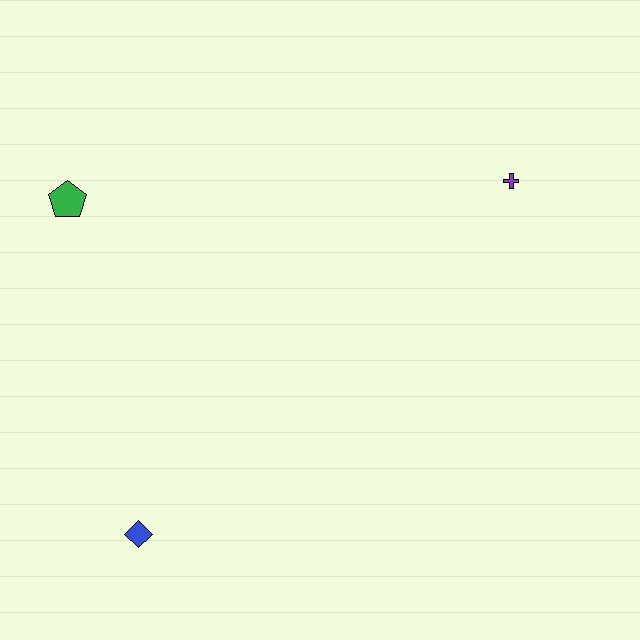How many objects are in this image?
There are 3 objects.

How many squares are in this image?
There are no squares.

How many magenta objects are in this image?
There are no magenta objects.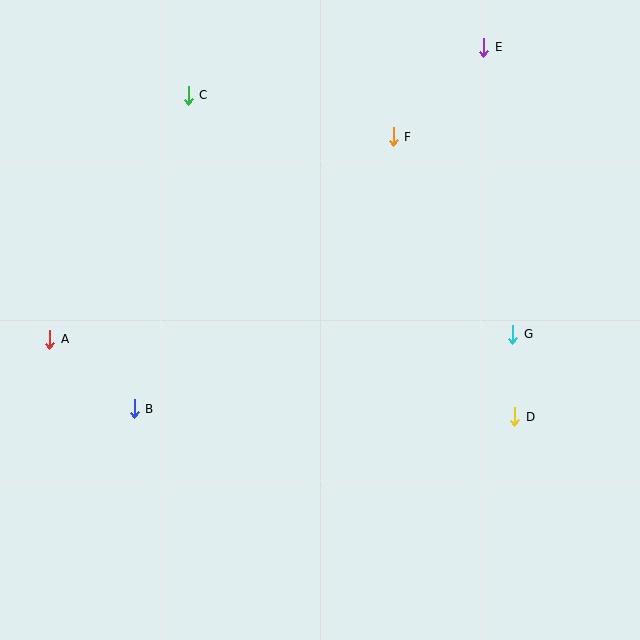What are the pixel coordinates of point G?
Point G is at (513, 334).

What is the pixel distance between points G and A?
The distance between G and A is 463 pixels.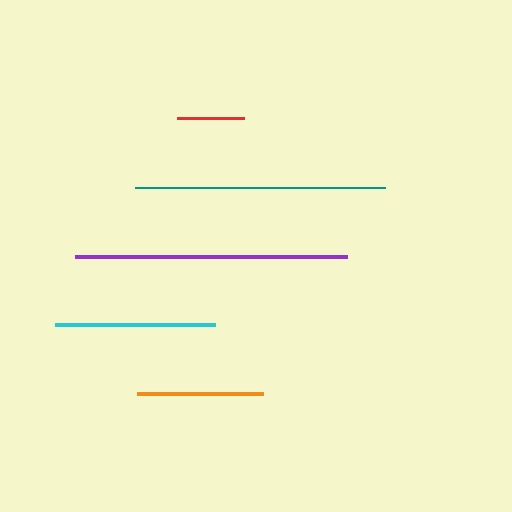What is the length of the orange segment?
The orange segment is approximately 126 pixels long.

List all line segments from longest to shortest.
From longest to shortest: purple, teal, cyan, orange, red.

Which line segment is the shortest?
The red line is the shortest at approximately 66 pixels.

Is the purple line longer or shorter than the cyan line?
The purple line is longer than the cyan line.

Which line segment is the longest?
The purple line is the longest at approximately 273 pixels.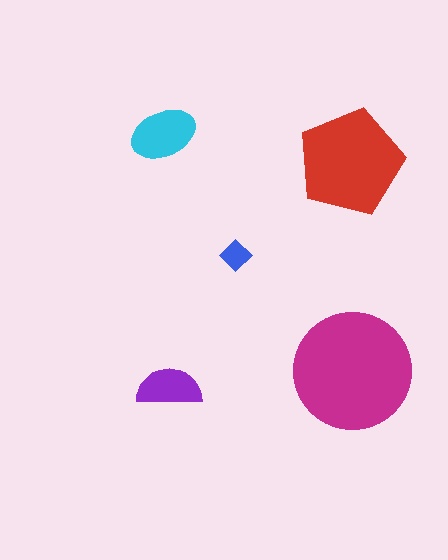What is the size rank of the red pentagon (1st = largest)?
2nd.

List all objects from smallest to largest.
The blue diamond, the purple semicircle, the cyan ellipse, the red pentagon, the magenta circle.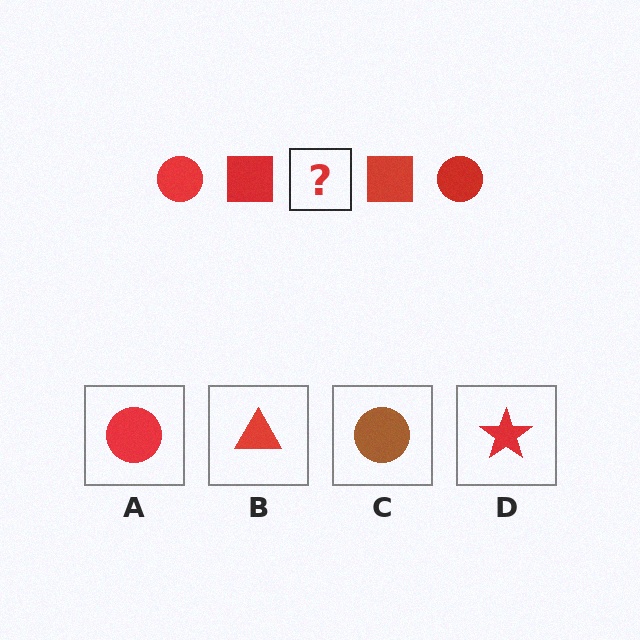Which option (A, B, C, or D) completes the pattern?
A.